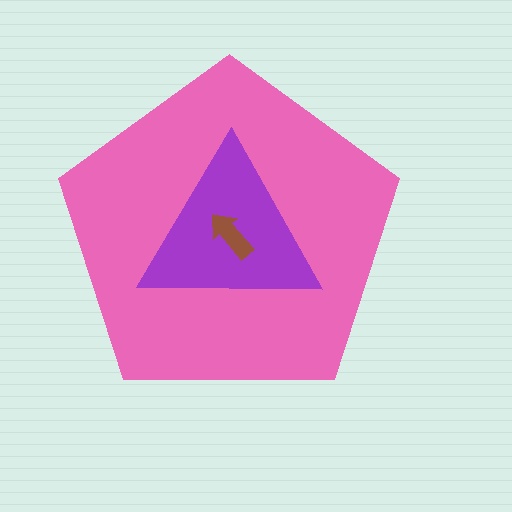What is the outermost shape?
The pink pentagon.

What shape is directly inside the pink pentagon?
The purple triangle.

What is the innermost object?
The brown arrow.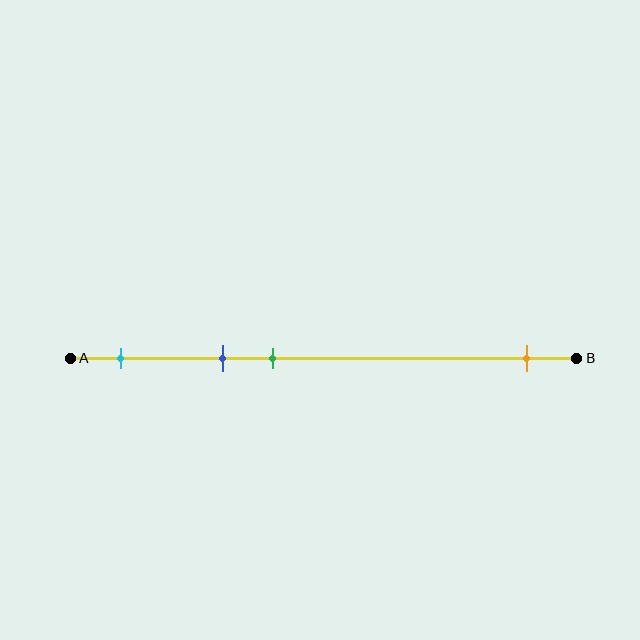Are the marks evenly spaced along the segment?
No, the marks are not evenly spaced.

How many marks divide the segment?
There are 4 marks dividing the segment.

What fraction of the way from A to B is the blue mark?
The blue mark is approximately 30% (0.3) of the way from A to B.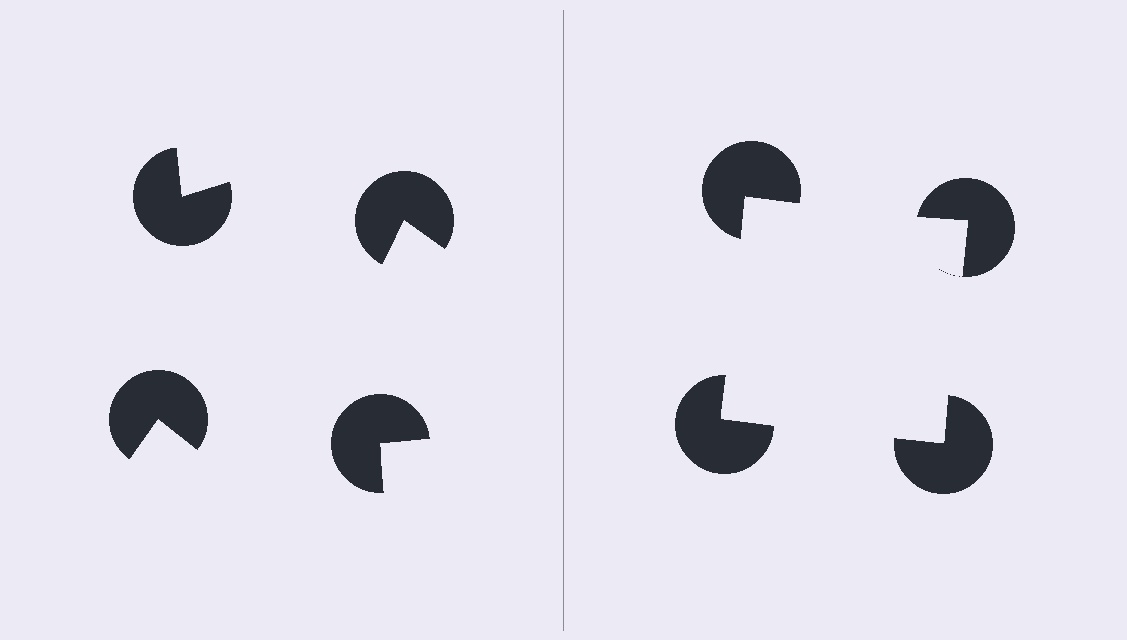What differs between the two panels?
The pac-man discs are positioned identically on both sides; only the wedge orientations differ. On the right they align to a square; on the left they are misaligned.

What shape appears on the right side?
An illusory square.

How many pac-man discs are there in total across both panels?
8 — 4 on each side.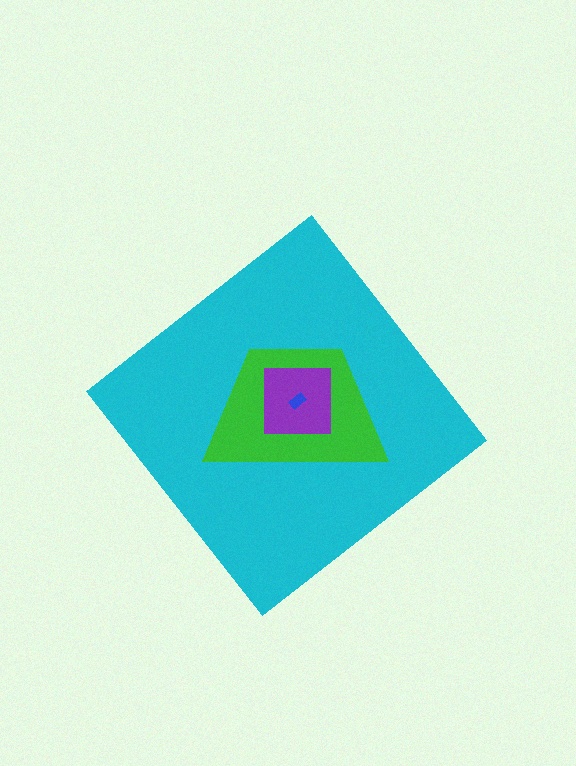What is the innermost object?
The blue rectangle.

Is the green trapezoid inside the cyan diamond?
Yes.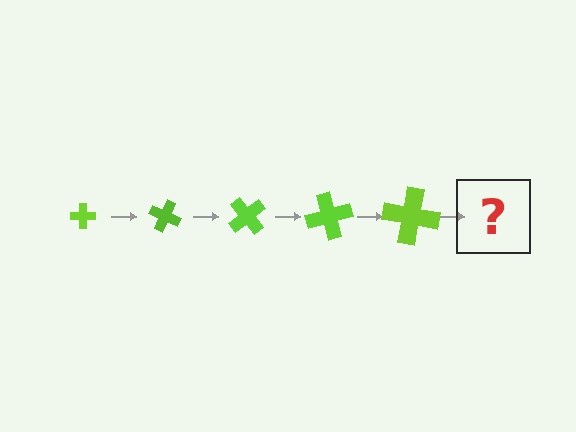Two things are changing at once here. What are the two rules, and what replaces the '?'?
The two rules are that the cross grows larger each step and it rotates 25 degrees each step. The '?' should be a cross, larger than the previous one and rotated 125 degrees from the start.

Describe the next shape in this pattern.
It should be a cross, larger than the previous one and rotated 125 degrees from the start.